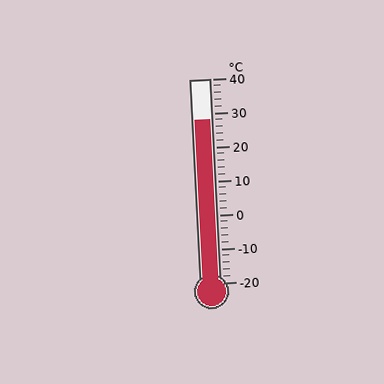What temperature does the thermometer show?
The thermometer shows approximately 28°C.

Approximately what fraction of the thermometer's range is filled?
The thermometer is filled to approximately 80% of its range.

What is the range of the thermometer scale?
The thermometer scale ranges from -20°C to 40°C.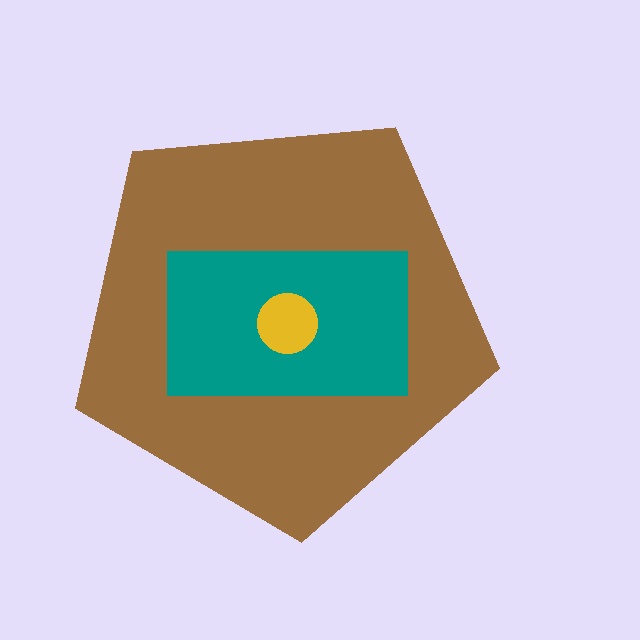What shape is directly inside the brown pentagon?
The teal rectangle.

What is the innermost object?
The yellow circle.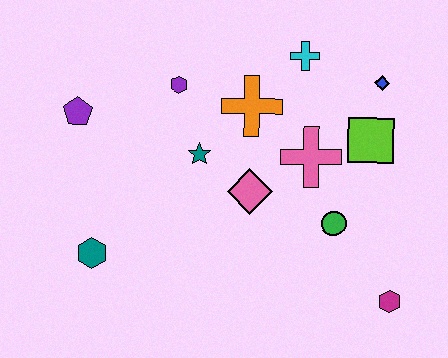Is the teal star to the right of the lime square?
No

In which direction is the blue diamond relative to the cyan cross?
The blue diamond is to the right of the cyan cross.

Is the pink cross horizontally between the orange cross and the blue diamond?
Yes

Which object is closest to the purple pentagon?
The purple hexagon is closest to the purple pentagon.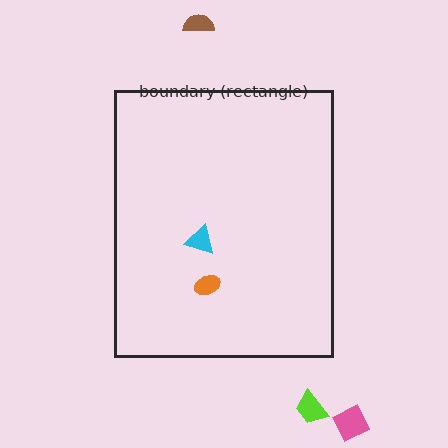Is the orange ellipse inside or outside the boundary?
Inside.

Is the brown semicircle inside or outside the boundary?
Outside.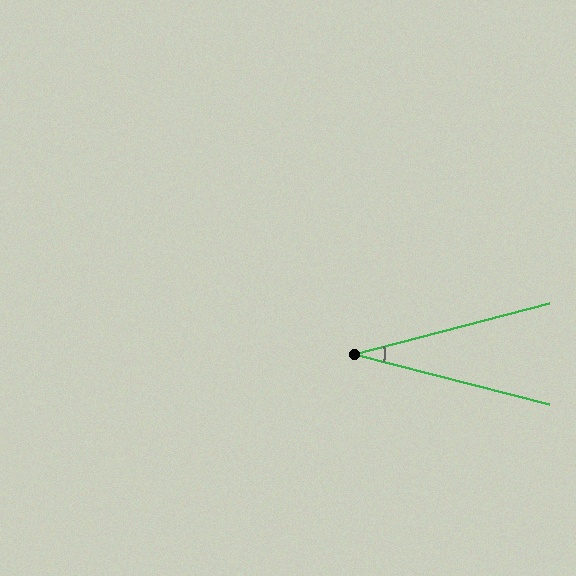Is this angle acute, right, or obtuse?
It is acute.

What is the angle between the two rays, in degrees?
Approximately 29 degrees.